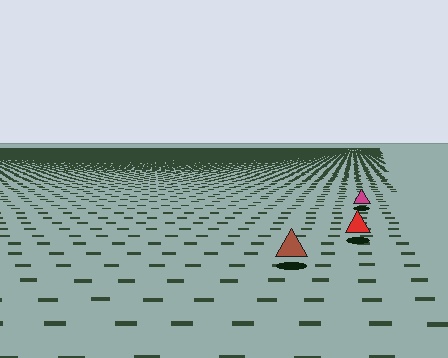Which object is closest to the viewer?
The brown triangle is closest. The texture marks near it are larger and more spread out.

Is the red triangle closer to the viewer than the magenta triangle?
Yes. The red triangle is closer — you can tell from the texture gradient: the ground texture is coarser near it.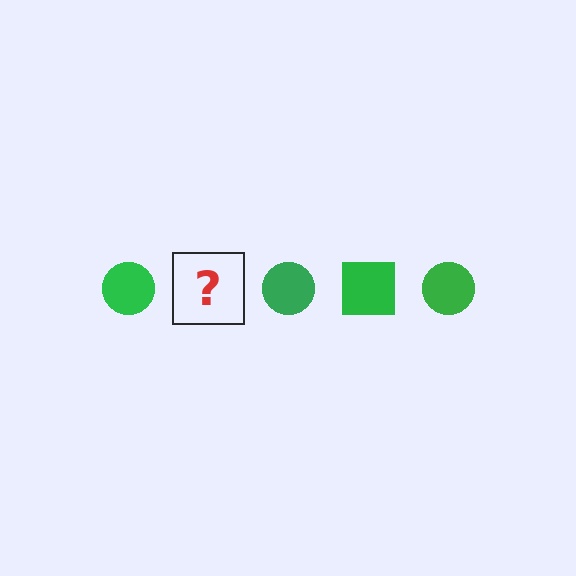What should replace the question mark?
The question mark should be replaced with a green square.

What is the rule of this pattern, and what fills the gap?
The rule is that the pattern cycles through circle, square shapes in green. The gap should be filled with a green square.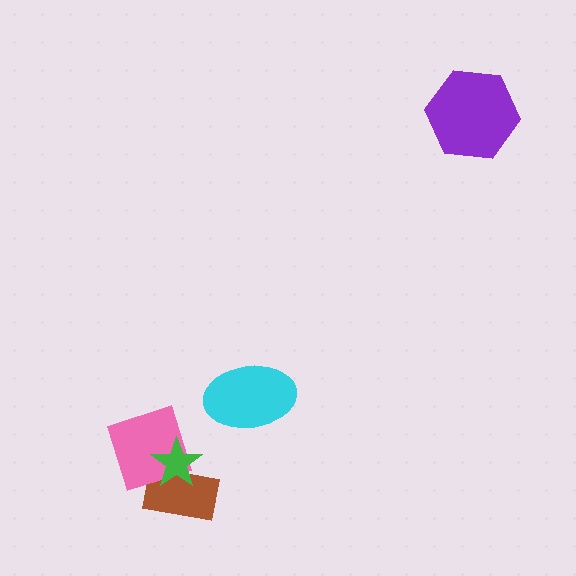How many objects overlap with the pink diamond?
2 objects overlap with the pink diamond.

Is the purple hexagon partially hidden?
No, no other shape covers it.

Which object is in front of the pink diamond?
The green star is in front of the pink diamond.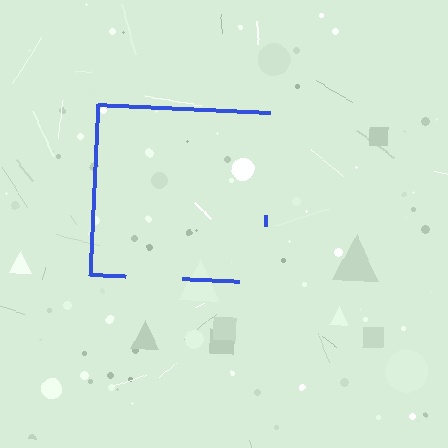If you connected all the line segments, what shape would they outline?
They would outline a square.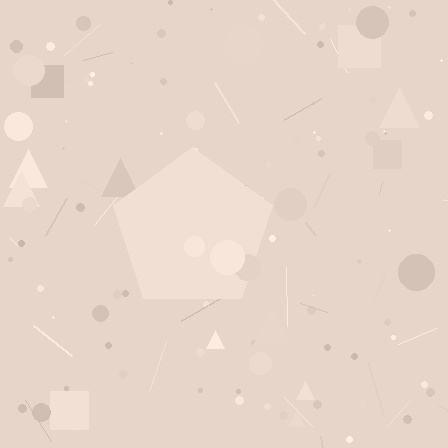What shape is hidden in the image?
A pentagon is hidden in the image.